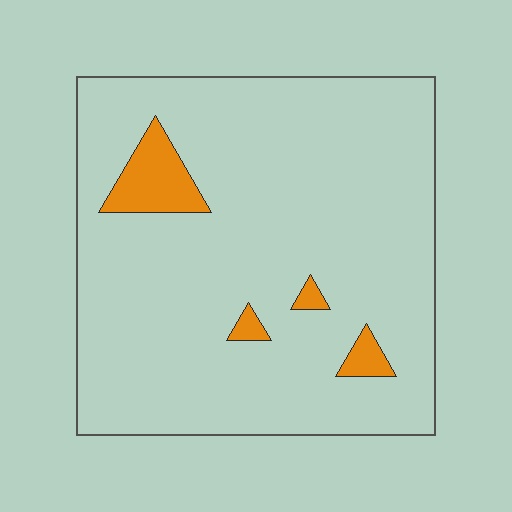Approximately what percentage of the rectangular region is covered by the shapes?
Approximately 5%.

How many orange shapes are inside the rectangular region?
4.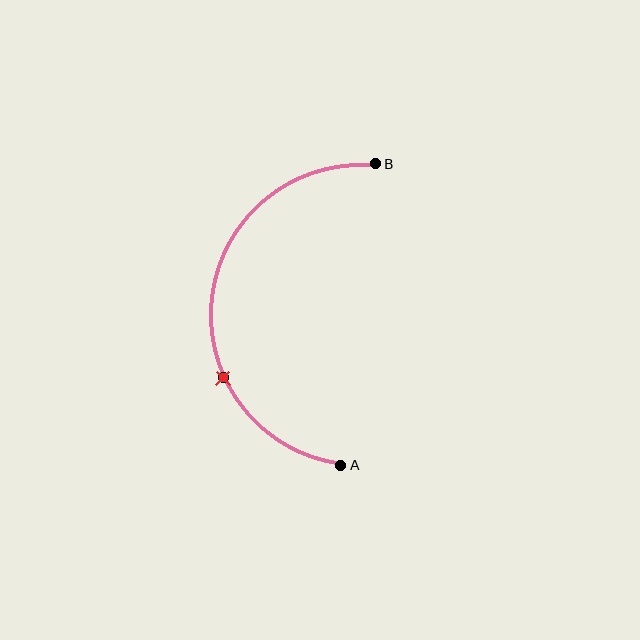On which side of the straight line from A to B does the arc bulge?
The arc bulges to the left of the straight line connecting A and B.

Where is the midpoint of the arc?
The arc midpoint is the point on the curve farthest from the straight line joining A and B. It sits to the left of that line.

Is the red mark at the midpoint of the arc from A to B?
No. The red mark lies on the arc but is closer to endpoint A. The arc midpoint would be at the point on the curve equidistant along the arc from both A and B.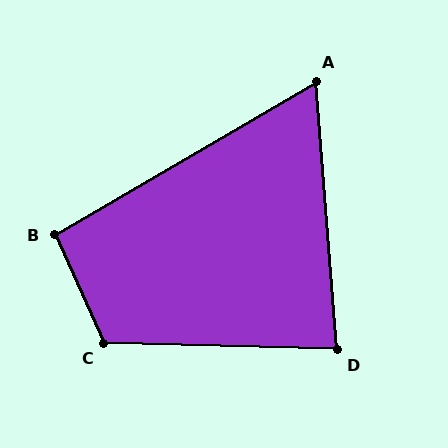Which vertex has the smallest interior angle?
A, at approximately 64 degrees.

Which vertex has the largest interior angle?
C, at approximately 116 degrees.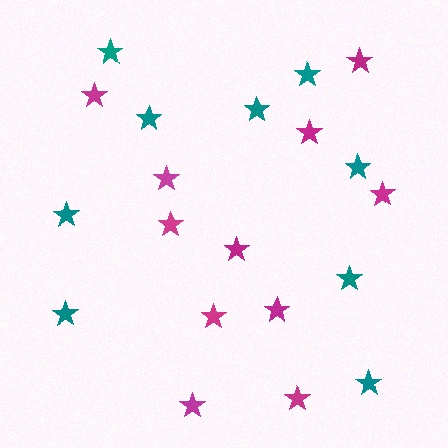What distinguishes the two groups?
There are 2 groups: one group of magenta stars (11) and one group of teal stars (9).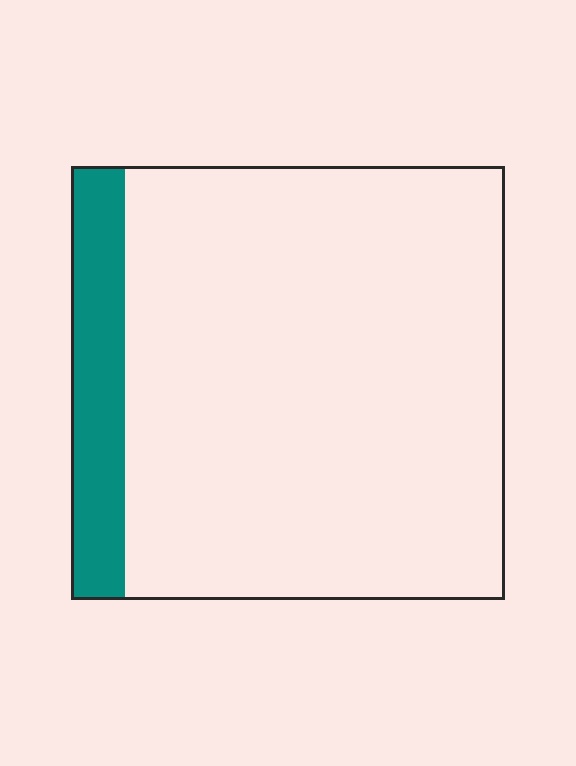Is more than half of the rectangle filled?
No.